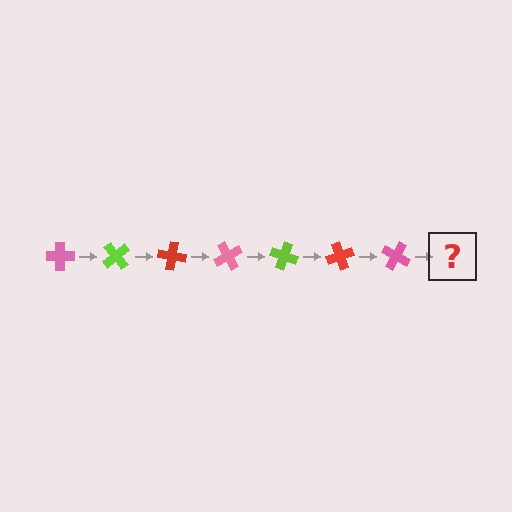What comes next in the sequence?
The next element should be a lime cross, rotated 350 degrees from the start.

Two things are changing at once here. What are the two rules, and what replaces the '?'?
The two rules are that it rotates 50 degrees each step and the color cycles through pink, lime, and red. The '?' should be a lime cross, rotated 350 degrees from the start.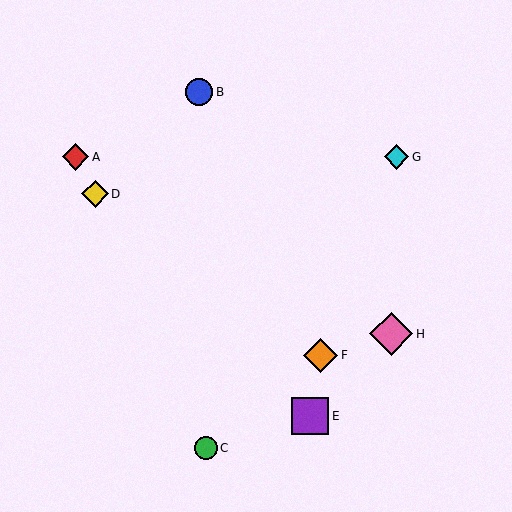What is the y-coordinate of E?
Object E is at y≈416.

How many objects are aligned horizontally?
2 objects (A, G) are aligned horizontally.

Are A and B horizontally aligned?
No, A is at y≈157 and B is at y≈92.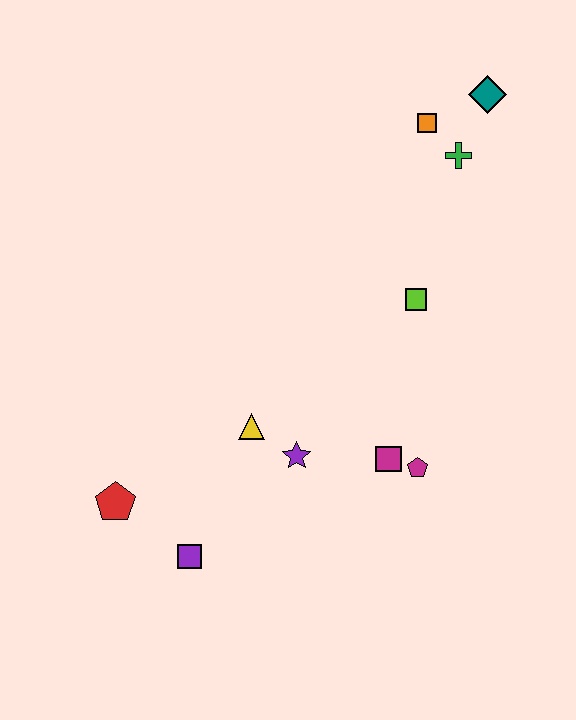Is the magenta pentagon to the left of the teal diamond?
Yes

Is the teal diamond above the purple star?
Yes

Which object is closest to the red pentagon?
The purple square is closest to the red pentagon.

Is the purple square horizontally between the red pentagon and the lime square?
Yes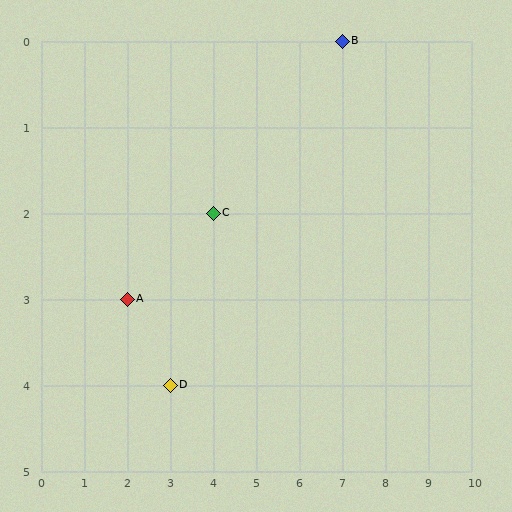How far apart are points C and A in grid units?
Points C and A are 2 columns and 1 row apart (about 2.2 grid units diagonally).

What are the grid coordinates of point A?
Point A is at grid coordinates (2, 3).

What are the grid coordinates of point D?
Point D is at grid coordinates (3, 4).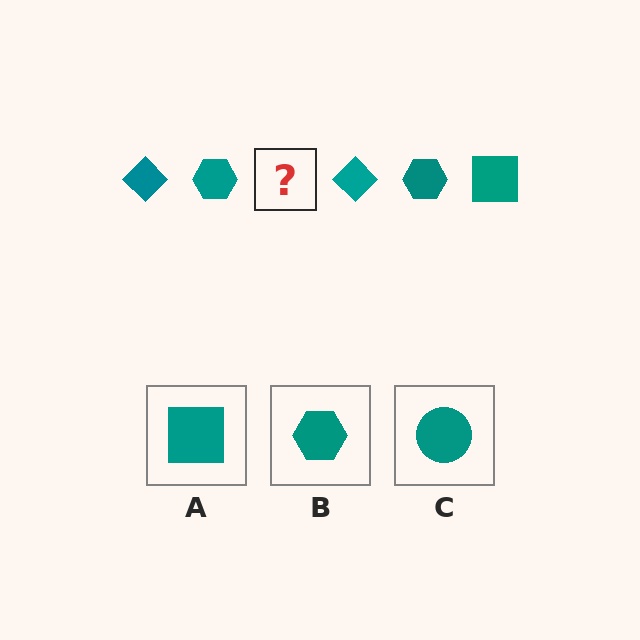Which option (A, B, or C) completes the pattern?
A.